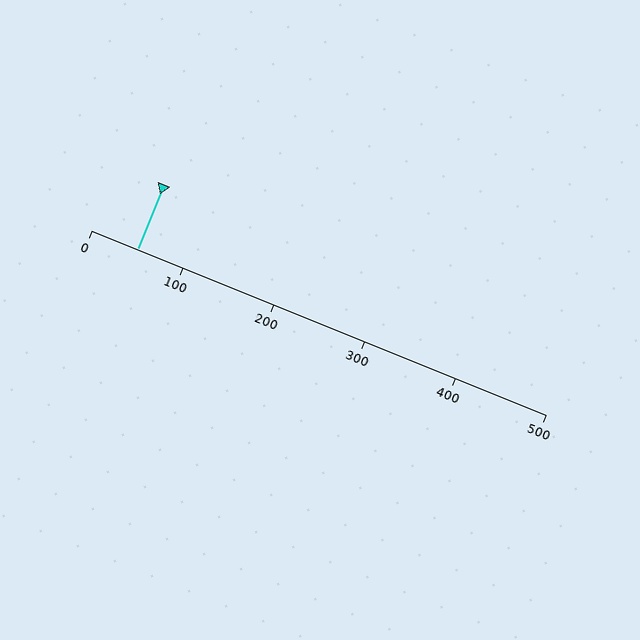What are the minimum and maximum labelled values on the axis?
The axis runs from 0 to 500.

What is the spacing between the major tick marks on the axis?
The major ticks are spaced 100 apart.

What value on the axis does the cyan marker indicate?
The marker indicates approximately 50.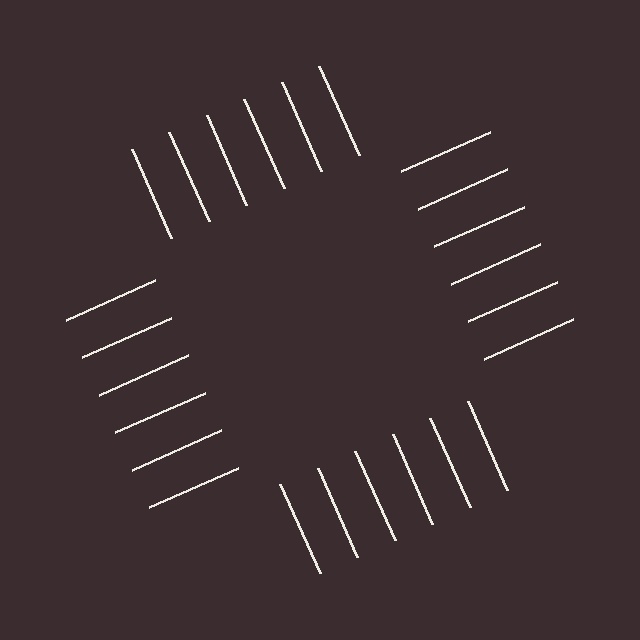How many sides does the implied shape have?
4 sides — the line-ends trace a square.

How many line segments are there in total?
24 — 6 along each of the 4 edges.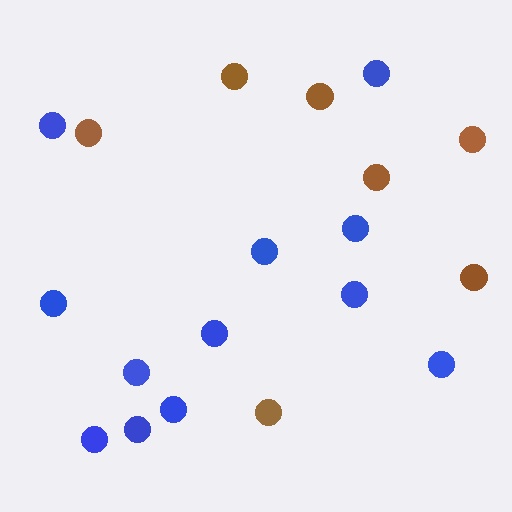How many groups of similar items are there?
There are 2 groups: one group of brown circles (7) and one group of blue circles (12).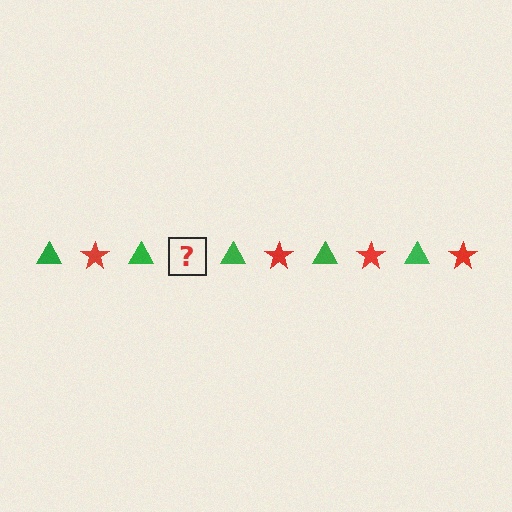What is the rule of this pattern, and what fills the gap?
The rule is that the pattern alternates between green triangle and red star. The gap should be filled with a red star.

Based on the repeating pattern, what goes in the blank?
The blank should be a red star.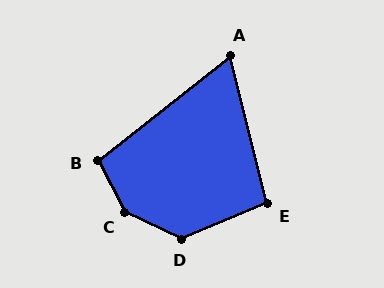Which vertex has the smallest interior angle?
A, at approximately 66 degrees.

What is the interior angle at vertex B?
Approximately 101 degrees (obtuse).